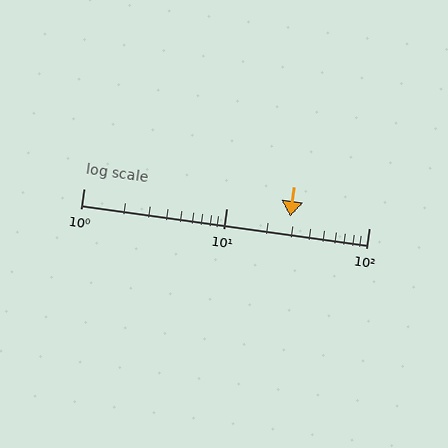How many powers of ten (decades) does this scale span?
The scale spans 2 decades, from 1 to 100.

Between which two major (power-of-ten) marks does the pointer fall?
The pointer is between 10 and 100.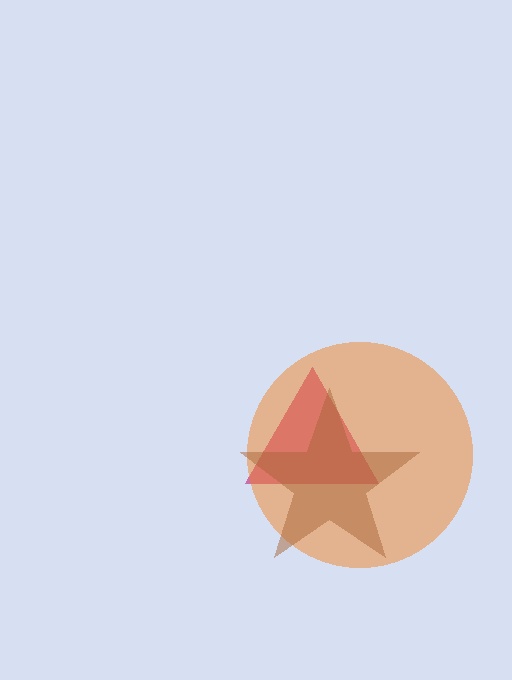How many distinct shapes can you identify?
There are 3 distinct shapes: a magenta triangle, an orange circle, a brown star.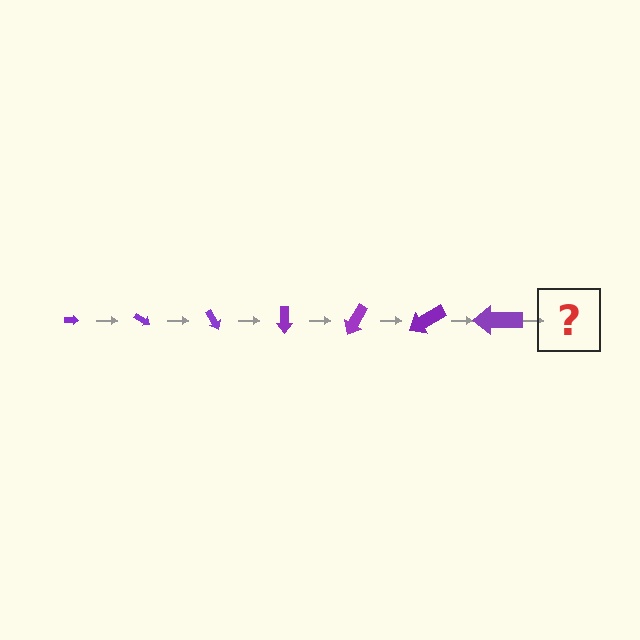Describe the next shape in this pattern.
It should be an arrow, larger than the previous one and rotated 210 degrees from the start.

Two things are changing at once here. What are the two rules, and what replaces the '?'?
The two rules are that the arrow grows larger each step and it rotates 30 degrees each step. The '?' should be an arrow, larger than the previous one and rotated 210 degrees from the start.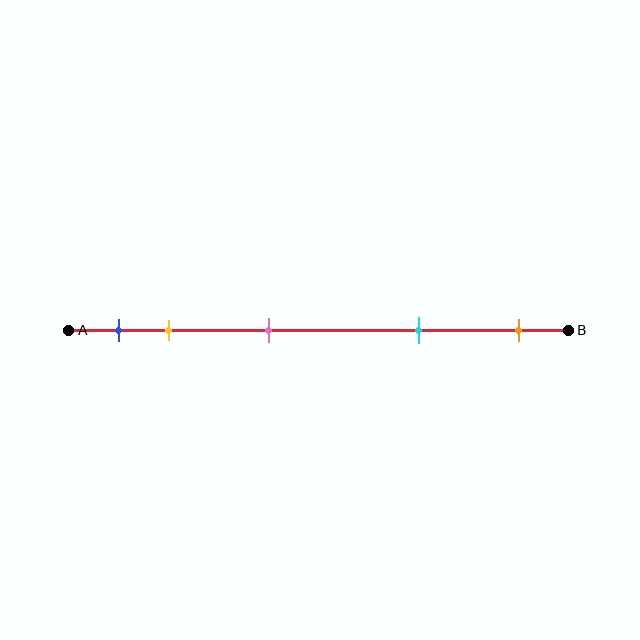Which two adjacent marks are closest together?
The blue and yellow marks are the closest adjacent pair.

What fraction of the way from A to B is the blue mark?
The blue mark is approximately 10% (0.1) of the way from A to B.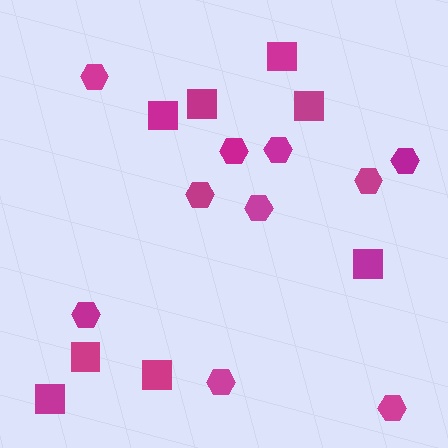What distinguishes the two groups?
There are 2 groups: one group of squares (8) and one group of hexagons (10).